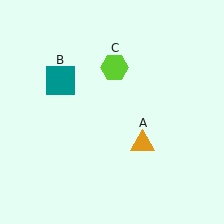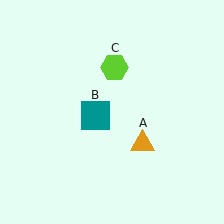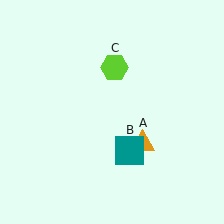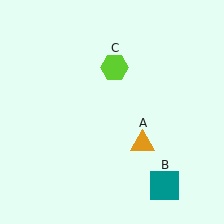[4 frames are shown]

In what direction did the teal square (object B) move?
The teal square (object B) moved down and to the right.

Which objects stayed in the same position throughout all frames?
Orange triangle (object A) and lime hexagon (object C) remained stationary.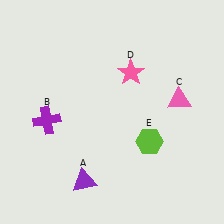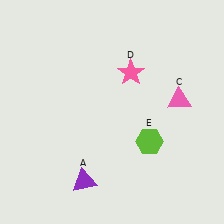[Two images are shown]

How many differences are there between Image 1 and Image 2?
There is 1 difference between the two images.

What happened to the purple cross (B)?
The purple cross (B) was removed in Image 2. It was in the bottom-left area of Image 1.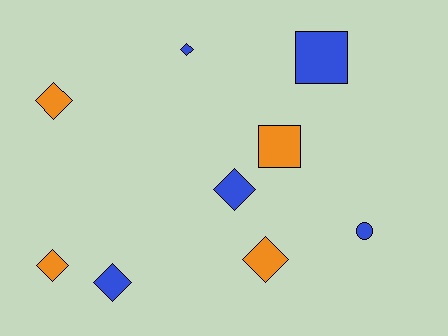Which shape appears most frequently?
Diamond, with 6 objects.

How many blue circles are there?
There is 1 blue circle.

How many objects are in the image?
There are 9 objects.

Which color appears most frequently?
Blue, with 5 objects.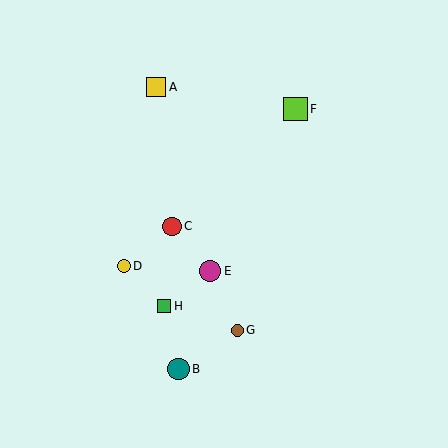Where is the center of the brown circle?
The center of the brown circle is at (237, 330).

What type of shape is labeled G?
Shape G is a brown circle.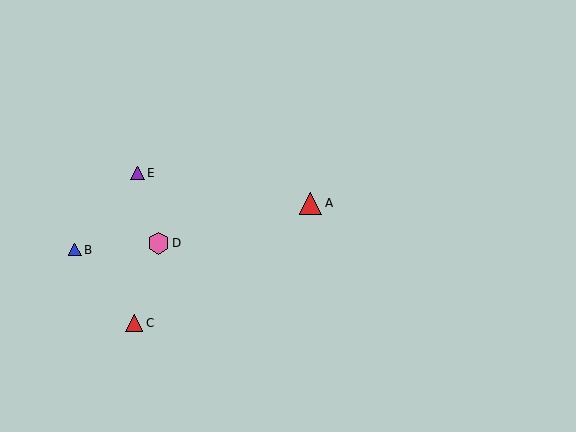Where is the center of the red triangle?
The center of the red triangle is at (134, 323).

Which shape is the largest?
The red triangle (labeled A) is the largest.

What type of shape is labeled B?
Shape B is a blue triangle.